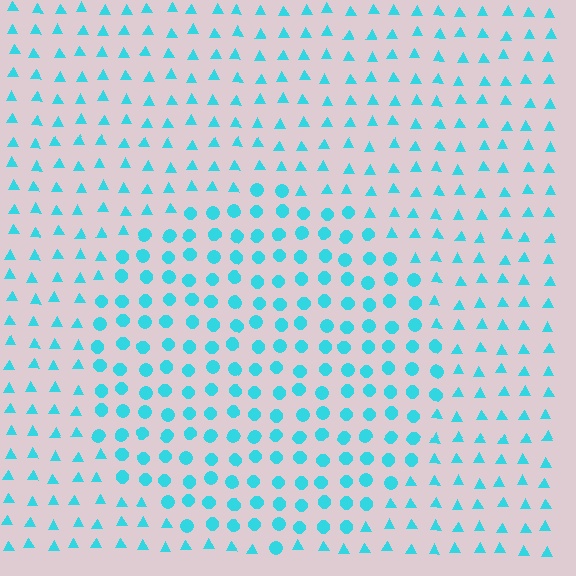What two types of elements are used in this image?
The image uses circles inside the circle region and triangles outside it.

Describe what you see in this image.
The image is filled with small cyan elements arranged in a uniform grid. A circle-shaped region contains circles, while the surrounding area contains triangles. The boundary is defined purely by the change in element shape.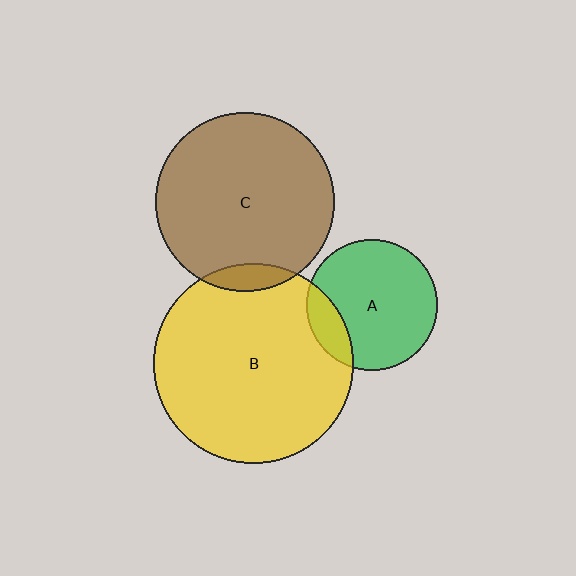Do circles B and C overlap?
Yes.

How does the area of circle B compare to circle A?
Approximately 2.3 times.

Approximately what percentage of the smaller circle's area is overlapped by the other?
Approximately 10%.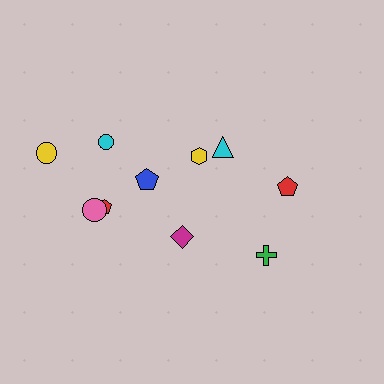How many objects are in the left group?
There are 7 objects.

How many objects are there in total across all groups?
There are 10 objects.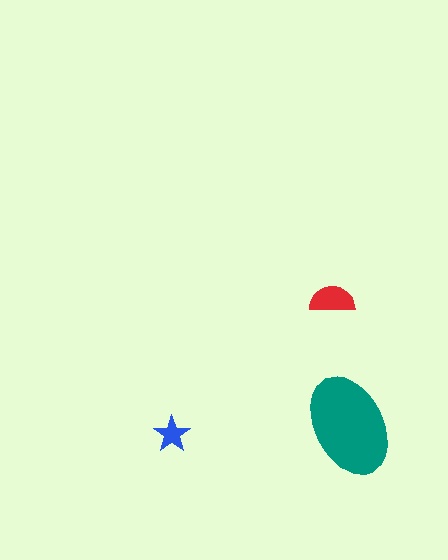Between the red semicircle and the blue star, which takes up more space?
The red semicircle.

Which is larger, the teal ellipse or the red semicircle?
The teal ellipse.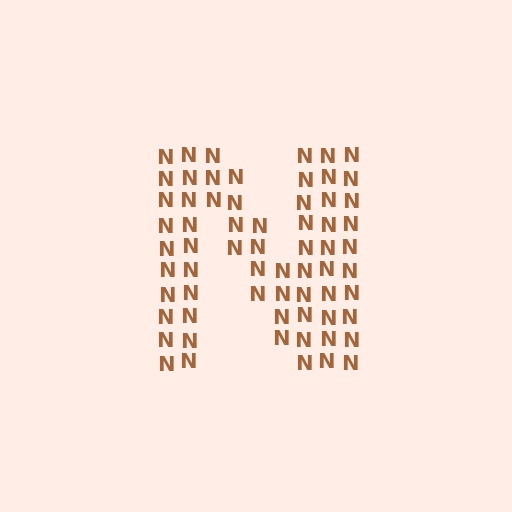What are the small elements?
The small elements are letter N's.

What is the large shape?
The large shape is the letter N.